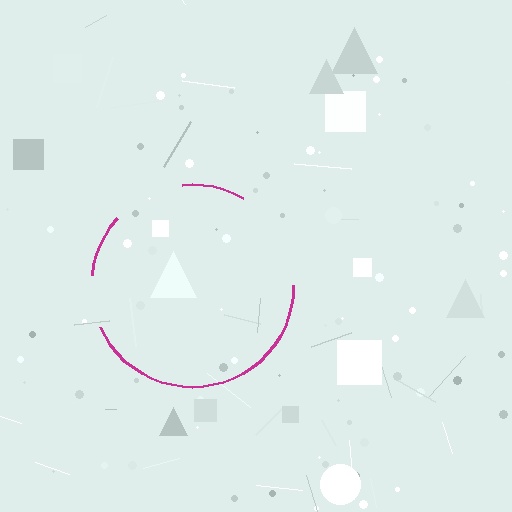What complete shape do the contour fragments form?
The contour fragments form a circle.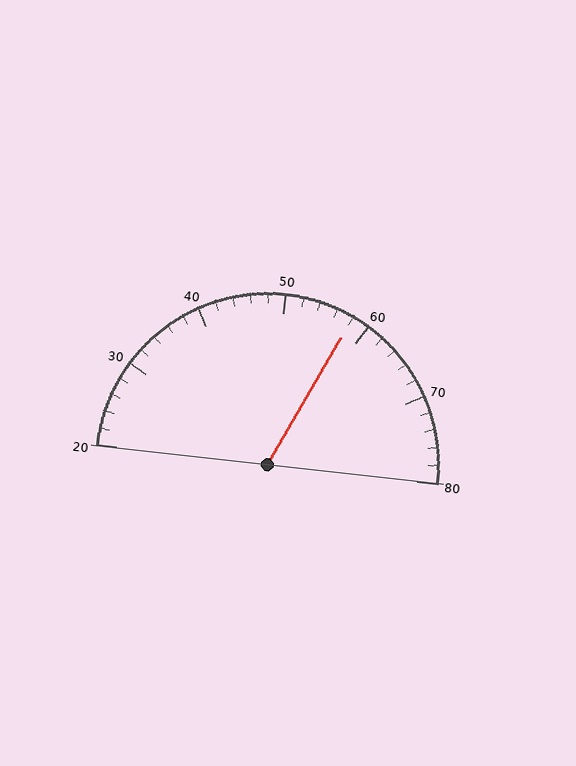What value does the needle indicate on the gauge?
The needle indicates approximately 58.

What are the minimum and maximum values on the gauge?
The gauge ranges from 20 to 80.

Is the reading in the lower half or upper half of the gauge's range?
The reading is in the upper half of the range (20 to 80).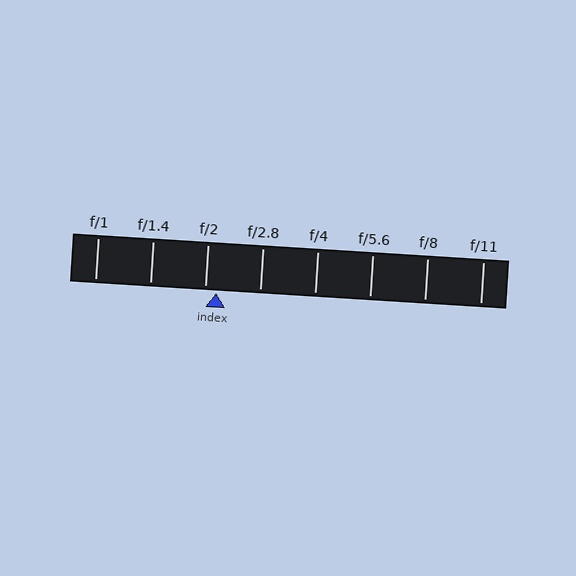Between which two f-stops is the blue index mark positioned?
The index mark is between f/2 and f/2.8.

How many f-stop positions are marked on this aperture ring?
There are 8 f-stop positions marked.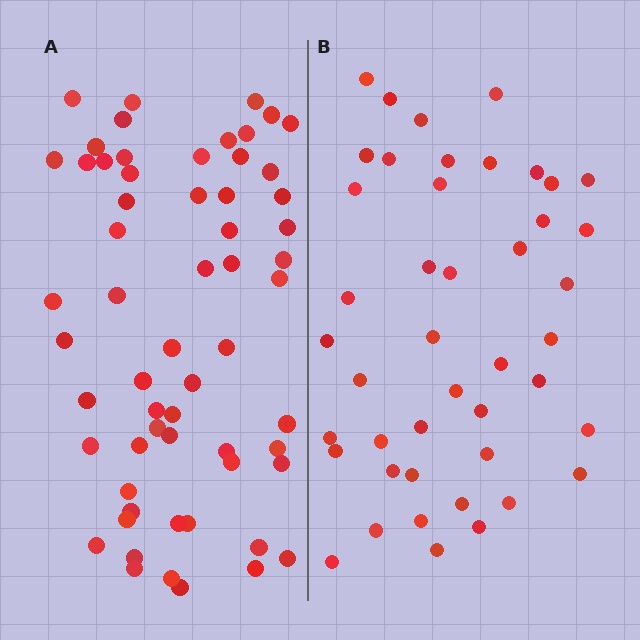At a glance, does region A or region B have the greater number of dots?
Region A (the left region) has more dots.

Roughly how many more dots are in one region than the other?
Region A has approximately 15 more dots than region B.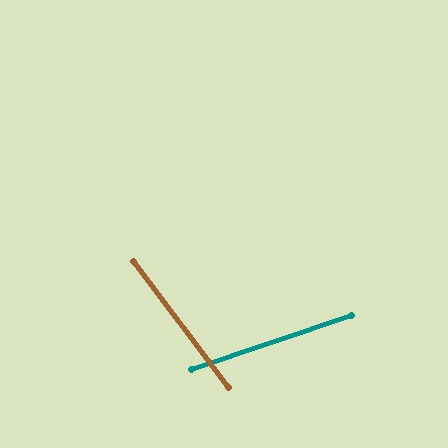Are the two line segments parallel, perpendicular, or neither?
Neither parallel nor perpendicular — they differ by about 72°.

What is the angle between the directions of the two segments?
Approximately 72 degrees.